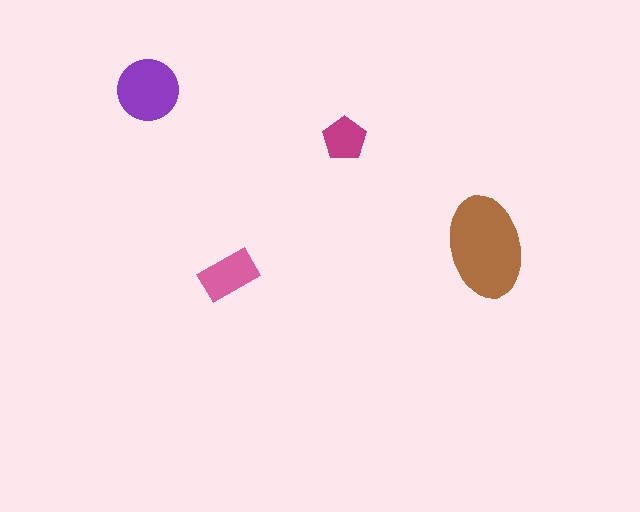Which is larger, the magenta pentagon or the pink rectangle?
The pink rectangle.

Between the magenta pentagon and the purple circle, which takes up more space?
The purple circle.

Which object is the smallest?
The magenta pentagon.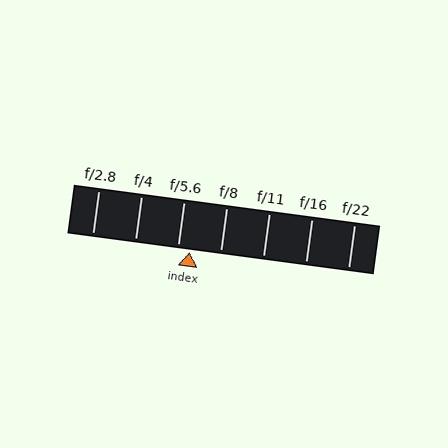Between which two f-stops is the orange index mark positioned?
The index mark is between f/5.6 and f/8.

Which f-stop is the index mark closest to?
The index mark is closest to f/5.6.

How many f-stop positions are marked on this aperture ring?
There are 7 f-stop positions marked.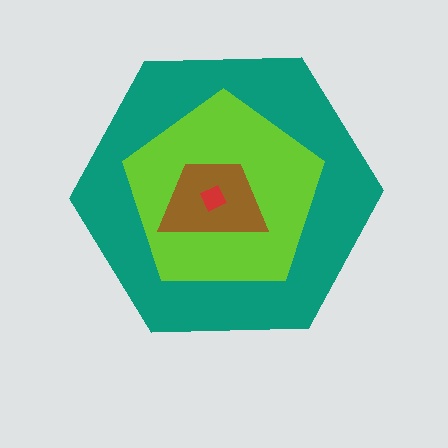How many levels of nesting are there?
4.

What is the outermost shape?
The teal hexagon.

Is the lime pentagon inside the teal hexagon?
Yes.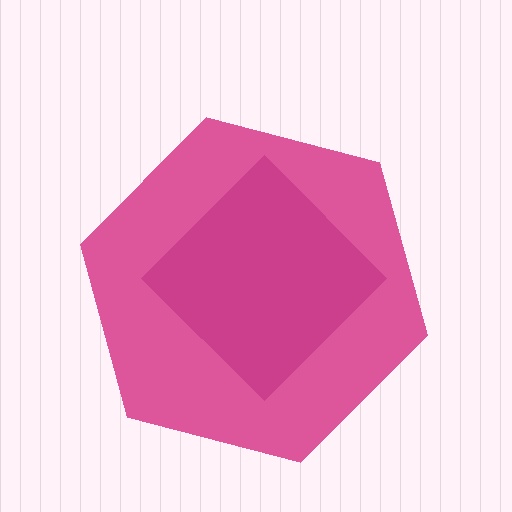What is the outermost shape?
The pink hexagon.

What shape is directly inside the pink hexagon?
The magenta diamond.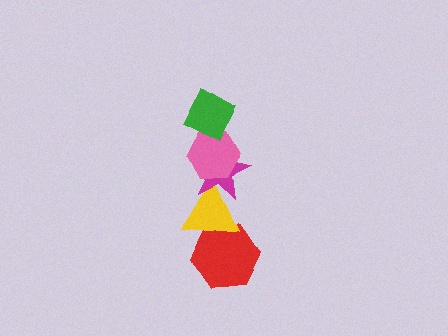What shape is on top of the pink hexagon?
The green diamond is on top of the pink hexagon.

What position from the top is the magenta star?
The magenta star is 3rd from the top.